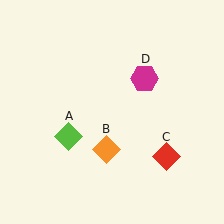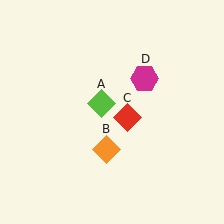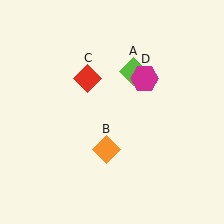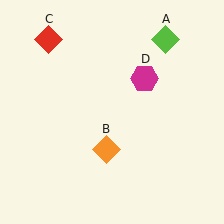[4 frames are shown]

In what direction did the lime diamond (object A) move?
The lime diamond (object A) moved up and to the right.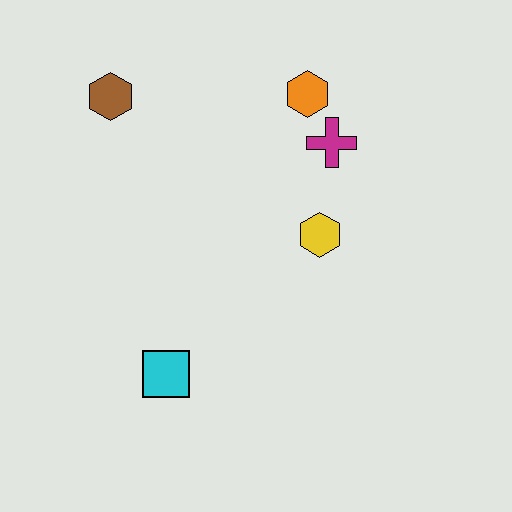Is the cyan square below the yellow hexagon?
Yes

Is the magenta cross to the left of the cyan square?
No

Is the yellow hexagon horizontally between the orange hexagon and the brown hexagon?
No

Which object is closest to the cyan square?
The yellow hexagon is closest to the cyan square.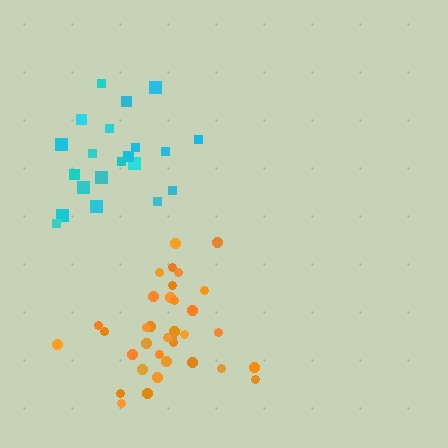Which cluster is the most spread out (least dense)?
Cyan.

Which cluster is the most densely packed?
Orange.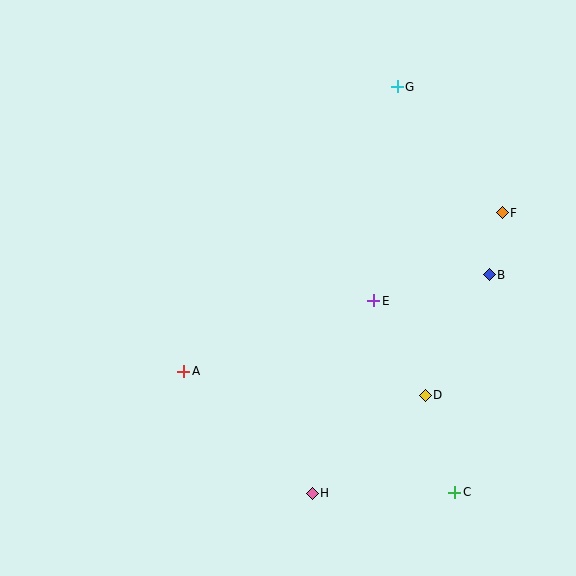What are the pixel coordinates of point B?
Point B is at (489, 275).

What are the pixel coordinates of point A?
Point A is at (184, 371).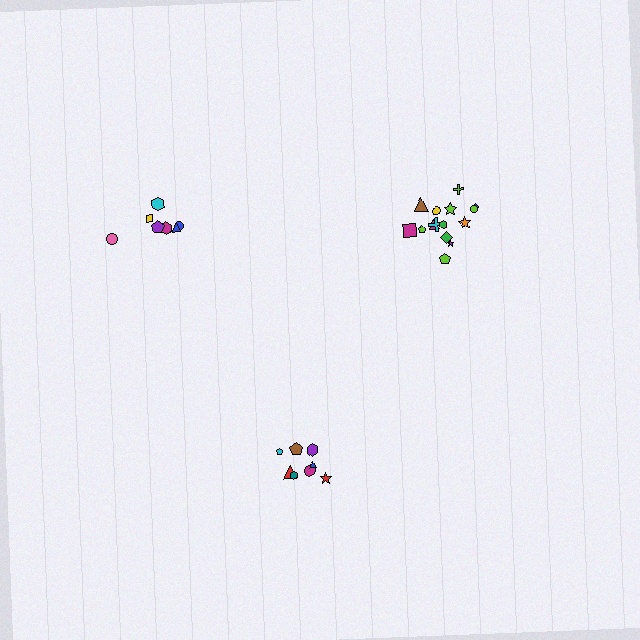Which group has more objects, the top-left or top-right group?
The top-right group.